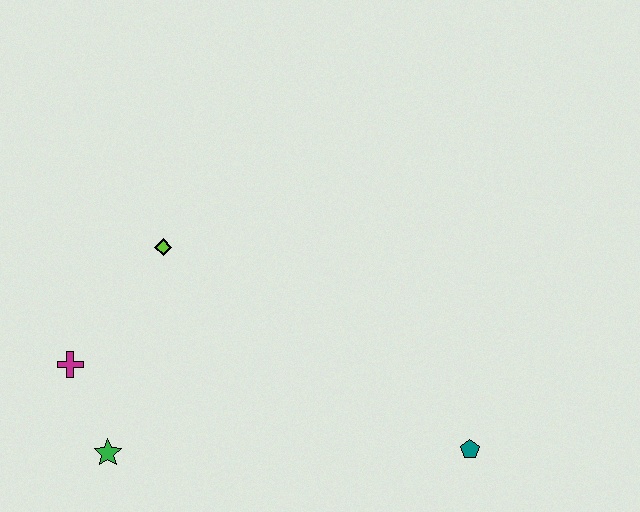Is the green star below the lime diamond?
Yes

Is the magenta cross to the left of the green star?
Yes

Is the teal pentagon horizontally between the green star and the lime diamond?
No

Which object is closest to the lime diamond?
The magenta cross is closest to the lime diamond.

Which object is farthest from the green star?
The teal pentagon is farthest from the green star.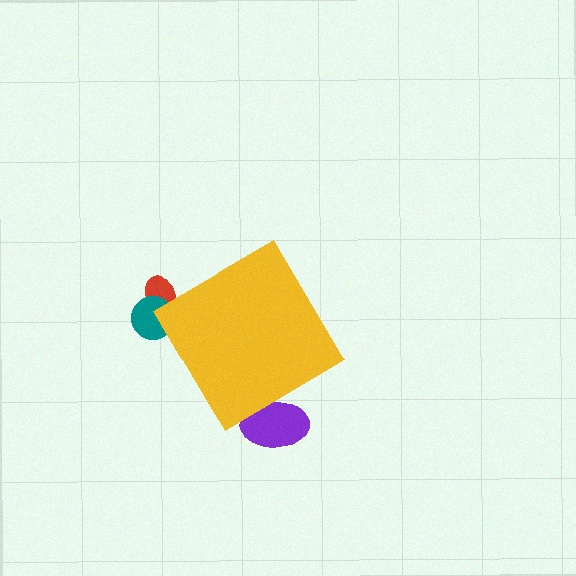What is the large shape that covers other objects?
A yellow diamond.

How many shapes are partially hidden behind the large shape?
3 shapes are partially hidden.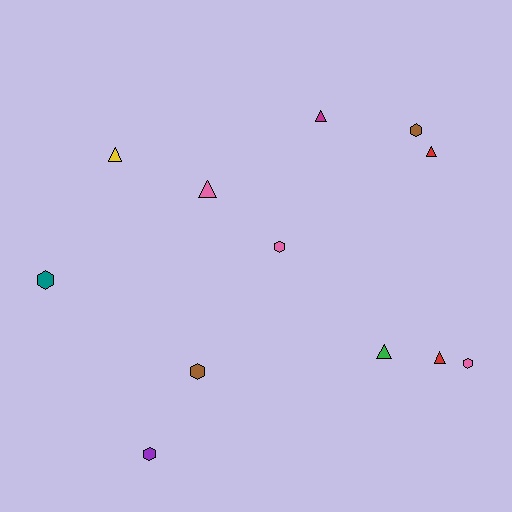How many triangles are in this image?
There are 6 triangles.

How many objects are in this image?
There are 12 objects.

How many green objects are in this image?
There is 1 green object.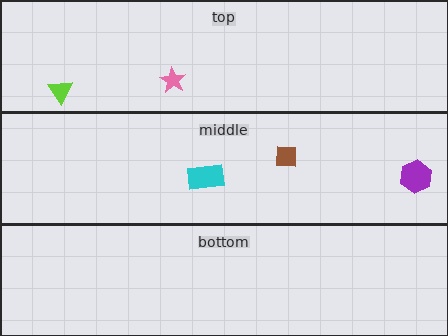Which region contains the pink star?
The top region.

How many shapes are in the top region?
2.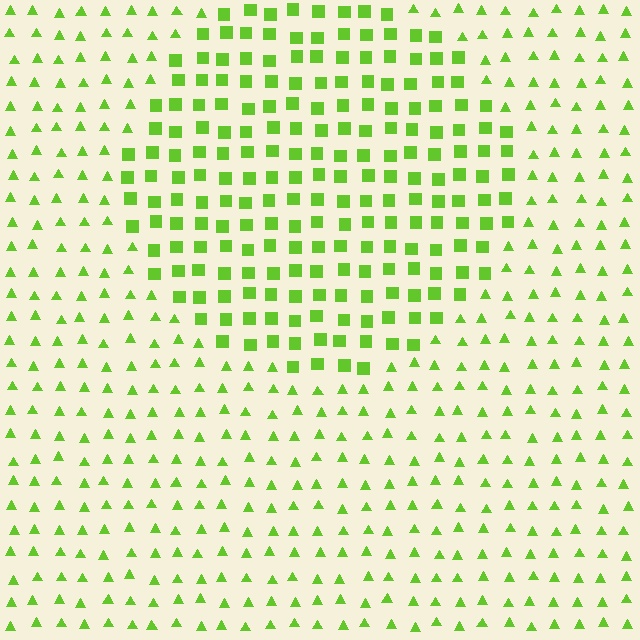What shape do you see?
I see a circle.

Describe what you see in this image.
The image is filled with small lime elements arranged in a uniform grid. A circle-shaped region contains squares, while the surrounding area contains triangles. The boundary is defined purely by the change in element shape.